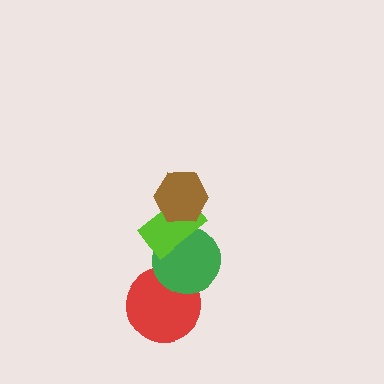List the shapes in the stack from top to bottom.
From top to bottom: the brown hexagon, the lime rectangle, the green circle, the red circle.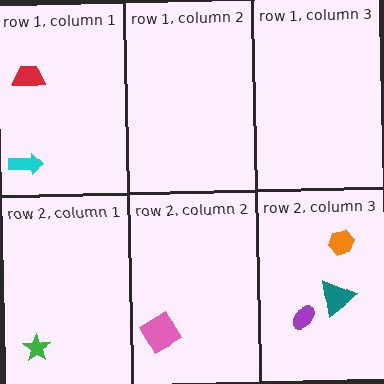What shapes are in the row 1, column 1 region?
The red trapezoid, the cyan arrow.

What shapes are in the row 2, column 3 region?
The purple ellipse, the orange hexagon, the teal triangle.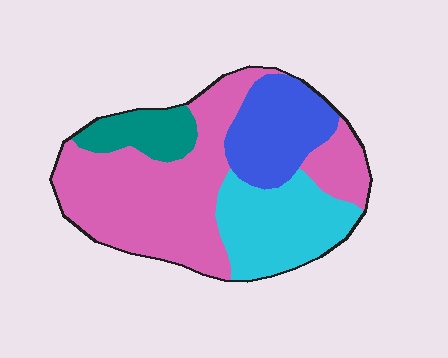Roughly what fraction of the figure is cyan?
Cyan covers 22% of the figure.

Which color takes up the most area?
Pink, at roughly 50%.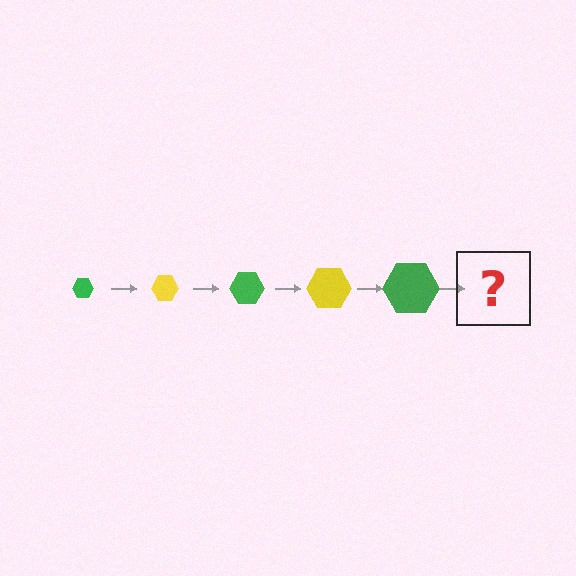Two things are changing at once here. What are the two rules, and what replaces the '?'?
The two rules are that the hexagon grows larger each step and the color cycles through green and yellow. The '?' should be a yellow hexagon, larger than the previous one.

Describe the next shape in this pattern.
It should be a yellow hexagon, larger than the previous one.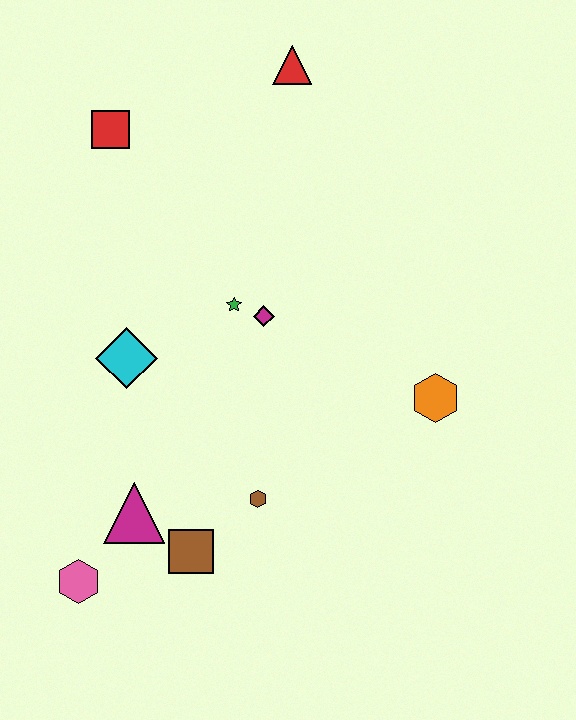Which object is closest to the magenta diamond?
The green star is closest to the magenta diamond.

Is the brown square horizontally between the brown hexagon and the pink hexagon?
Yes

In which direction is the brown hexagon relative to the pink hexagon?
The brown hexagon is to the right of the pink hexagon.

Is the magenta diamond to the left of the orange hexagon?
Yes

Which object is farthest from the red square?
The pink hexagon is farthest from the red square.